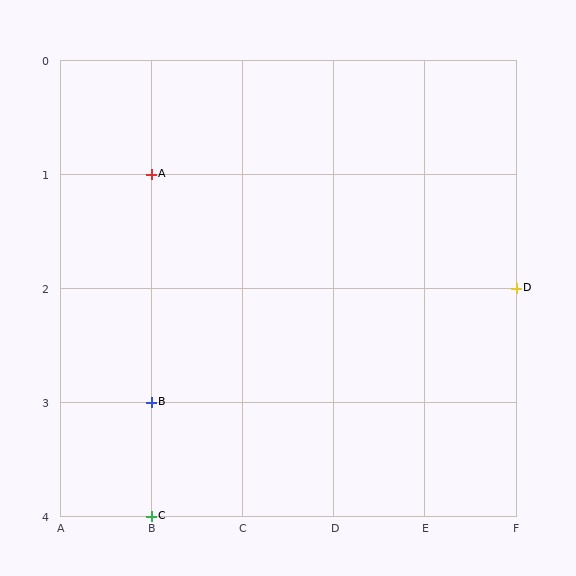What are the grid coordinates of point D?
Point D is at grid coordinates (F, 2).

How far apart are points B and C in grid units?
Points B and C are 1 row apart.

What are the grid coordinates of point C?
Point C is at grid coordinates (B, 4).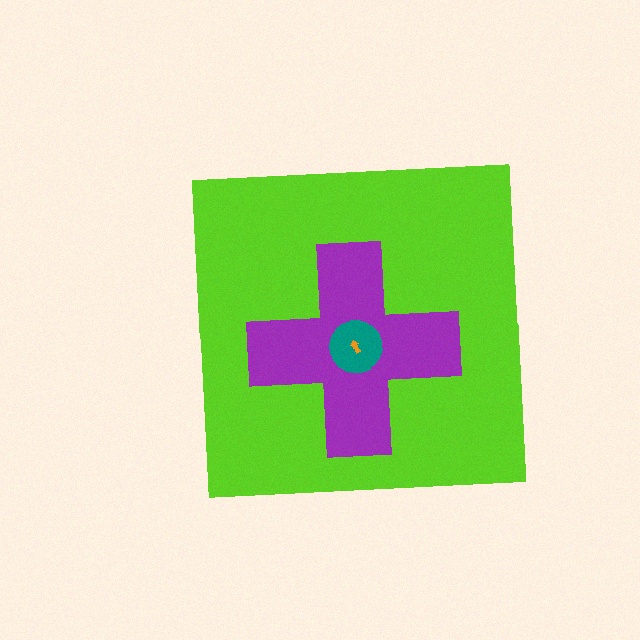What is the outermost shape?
The lime square.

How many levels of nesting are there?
4.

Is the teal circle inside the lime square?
Yes.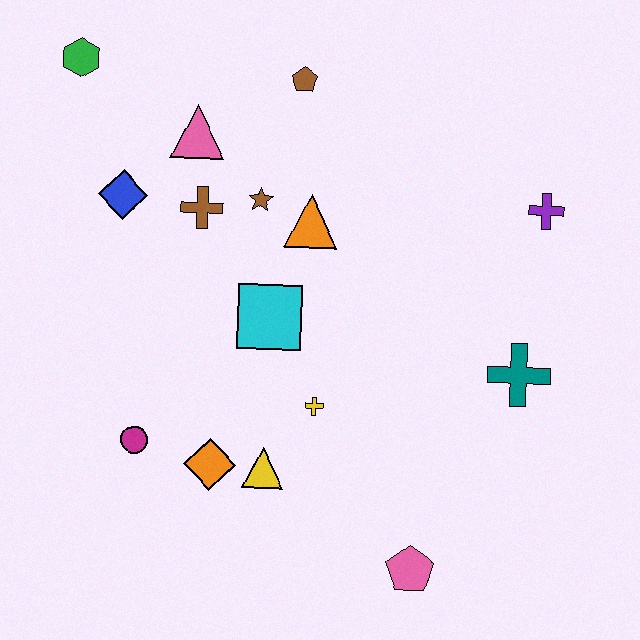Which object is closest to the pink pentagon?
The yellow triangle is closest to the pink pentagon.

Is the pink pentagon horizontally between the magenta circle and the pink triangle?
No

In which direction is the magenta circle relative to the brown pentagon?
The magenta circle is below the brown pentagon.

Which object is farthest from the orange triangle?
The pink pentagon is farthest from the orange triangle.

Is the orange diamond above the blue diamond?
No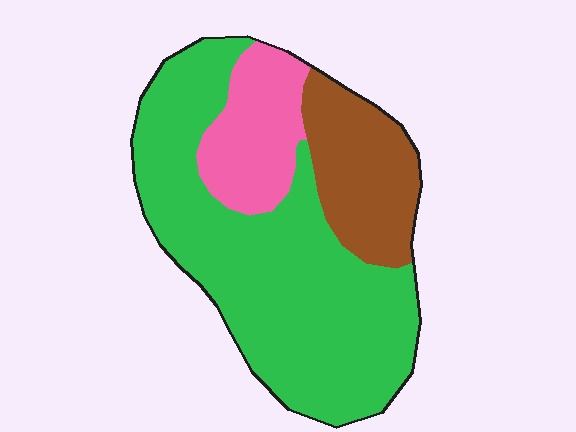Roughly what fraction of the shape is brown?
Brown covers 20% of the shape.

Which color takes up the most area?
Green, at roughly 65%.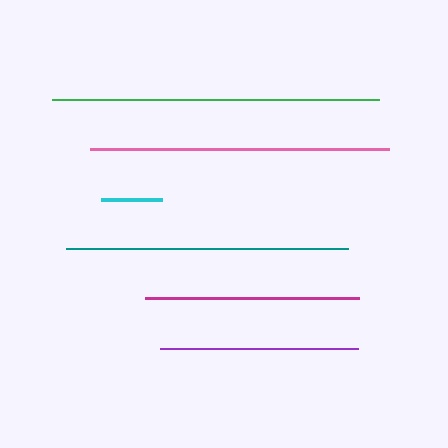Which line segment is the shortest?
The cyan line is the shortest at approximately 61 pixels.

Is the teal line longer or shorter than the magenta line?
The teal line is longer than the magenta line.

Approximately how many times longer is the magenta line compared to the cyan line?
The magenta line is approximately 3.5 times the length of the cyan line.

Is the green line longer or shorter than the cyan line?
The green line is longer than the cyan line.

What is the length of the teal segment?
The teal segment is approximately 283 pixels long.